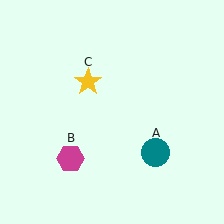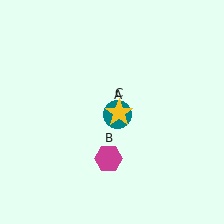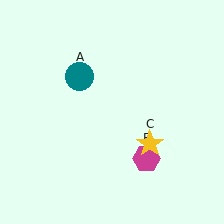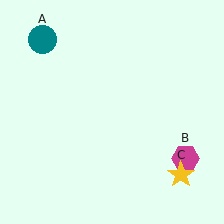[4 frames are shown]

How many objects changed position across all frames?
3 objects changed position: teal circle (object A), magenta hexagon (object B), yellow star (object C).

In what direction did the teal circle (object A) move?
The teal circle (object A) moved up and to the left.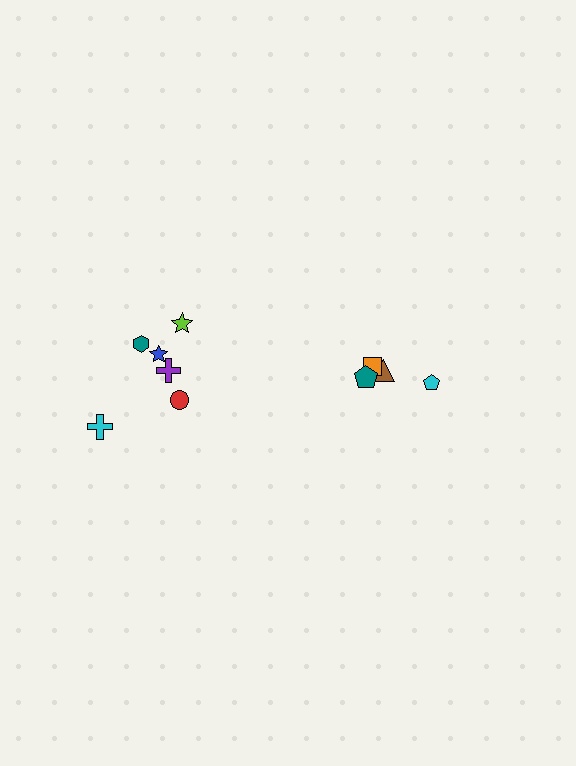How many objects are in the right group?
There are 4 objects.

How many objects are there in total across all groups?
There are 10 objects.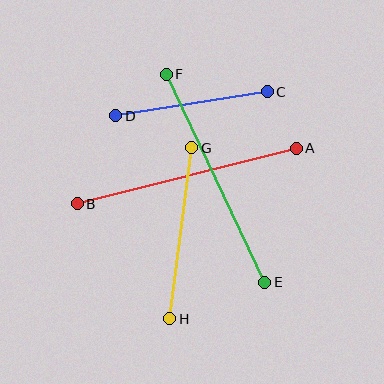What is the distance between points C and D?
The distance is approximately 154 pixels.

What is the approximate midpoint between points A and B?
The midpoint is at approximately (187, 176) pixels.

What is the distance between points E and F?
The distance is approximately 230 pixels.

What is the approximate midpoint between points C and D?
The midpoint is at approximately (191, 104) pixels.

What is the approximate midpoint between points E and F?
The midpoint is at approximately (215, 178) pixels.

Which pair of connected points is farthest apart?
Points E and F are farthest apart.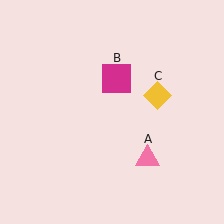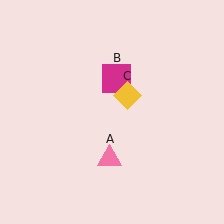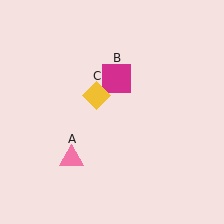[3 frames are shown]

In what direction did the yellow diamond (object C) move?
The yellow diamond (object C) moved left.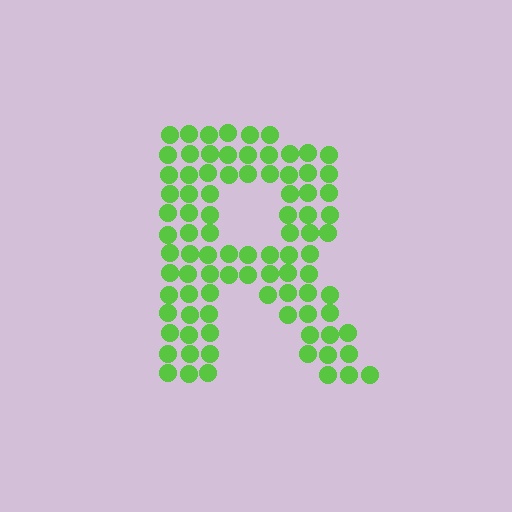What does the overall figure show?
The overall figure shows the letter R.